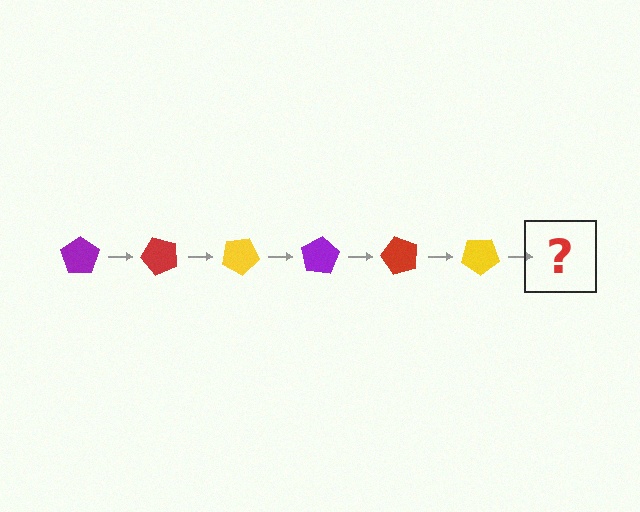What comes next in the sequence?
The next element should be a purple pentagon, rotated 300 degrees from the start.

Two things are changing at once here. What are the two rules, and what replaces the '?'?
The two rules are that it rotates 50 degrees each step and the color cycles through purple, red, and yellow. The '?' should be a purple pentagon, rotated 300 degrees from the start.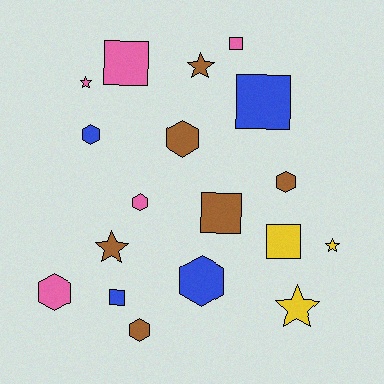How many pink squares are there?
There are 2 pink squares.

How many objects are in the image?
There are 18 objects.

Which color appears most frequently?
Brown, with 6 objects.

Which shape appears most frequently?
Hexagon, with 7 objects.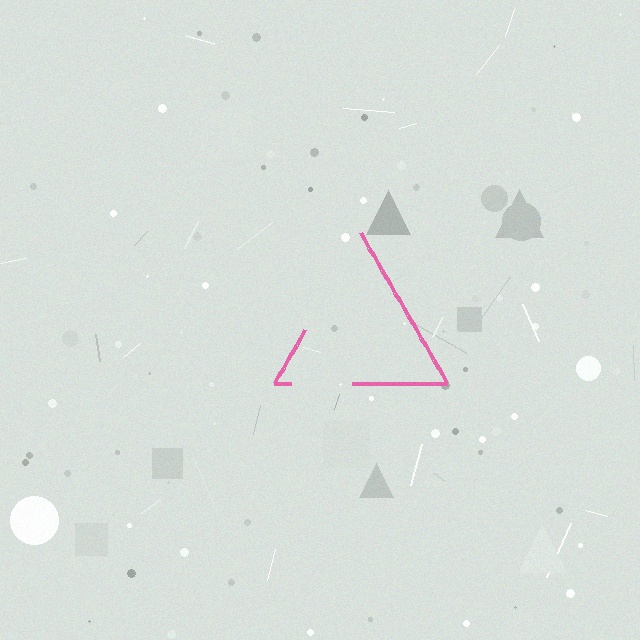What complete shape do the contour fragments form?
The contour fragments form a triangle.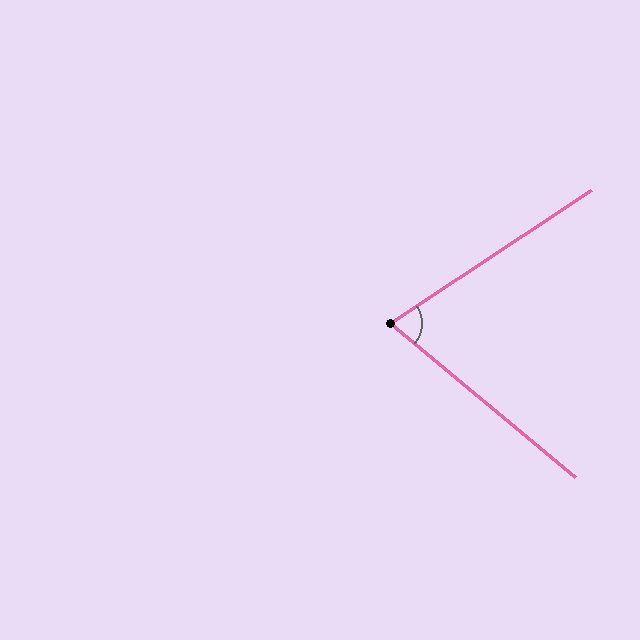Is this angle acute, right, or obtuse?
It is acute.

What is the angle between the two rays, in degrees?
Approximately 73 degrees.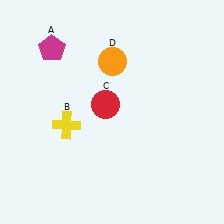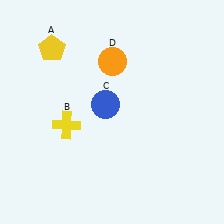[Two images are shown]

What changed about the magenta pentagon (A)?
In Image 1, A is magenta. In Image 2, it changed to yellow.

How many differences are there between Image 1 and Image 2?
There are 2 differences between the two images.